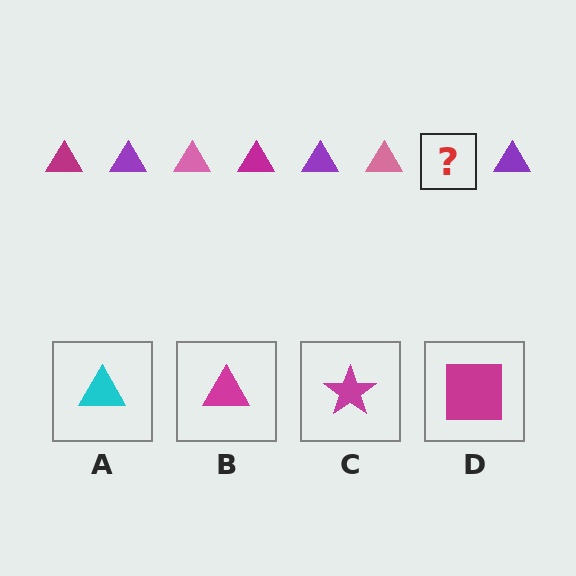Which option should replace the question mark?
Option B.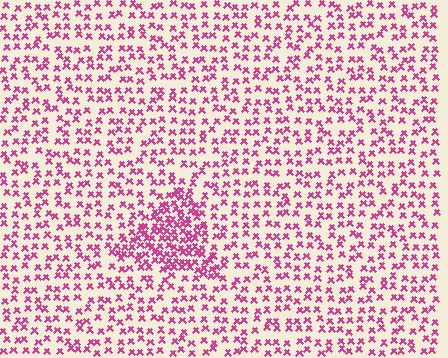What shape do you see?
I see a triangle.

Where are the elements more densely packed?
The elements are more densely packed inside the triangle boundary.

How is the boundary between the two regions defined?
The boundary is defined by a change in element density (approximately 2.1x ratio). All elements are the same color, size, and shape.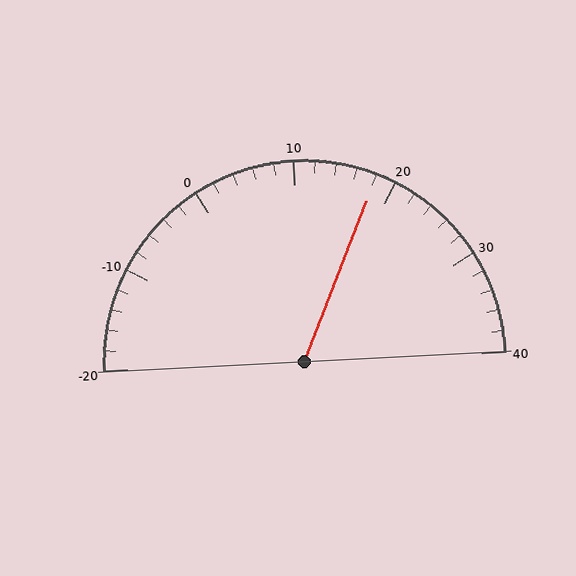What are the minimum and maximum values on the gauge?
The gauge ranges from -20 to 40.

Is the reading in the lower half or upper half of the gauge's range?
The reading is in the upper half of the range (-20 to 40).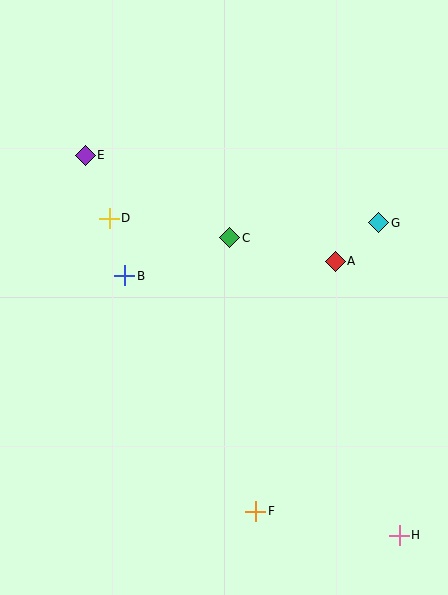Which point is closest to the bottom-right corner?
Point H is closest to the bottom-right corner.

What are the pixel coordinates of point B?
Point B is at (125, 276).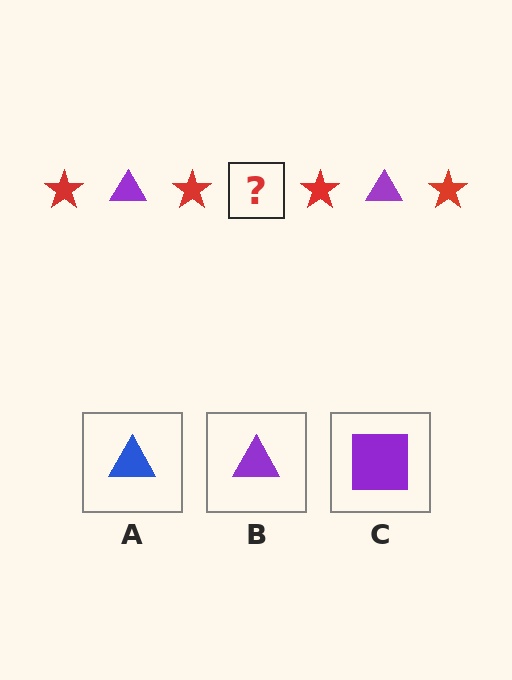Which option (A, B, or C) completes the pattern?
B.